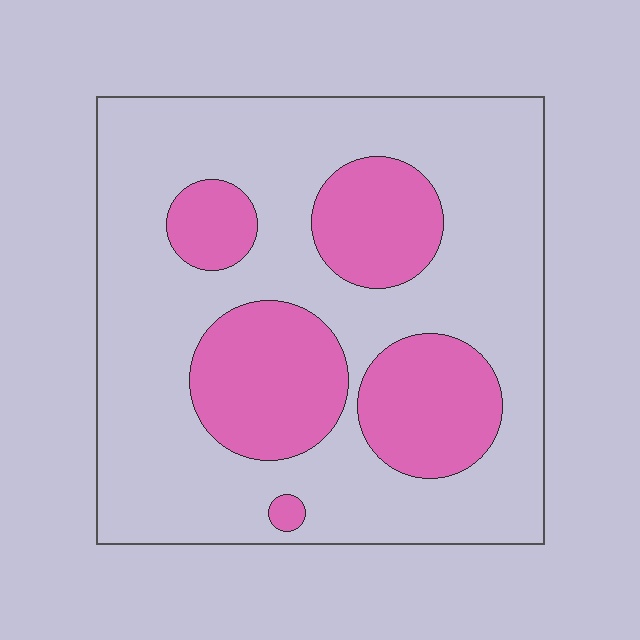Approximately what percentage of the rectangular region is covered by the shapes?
Approximately 30%.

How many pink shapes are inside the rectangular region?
5.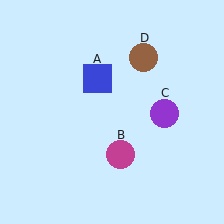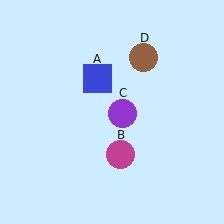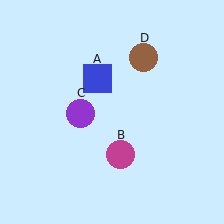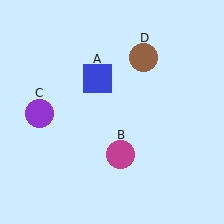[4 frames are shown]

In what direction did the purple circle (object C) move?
The purple circle (object C) moved left.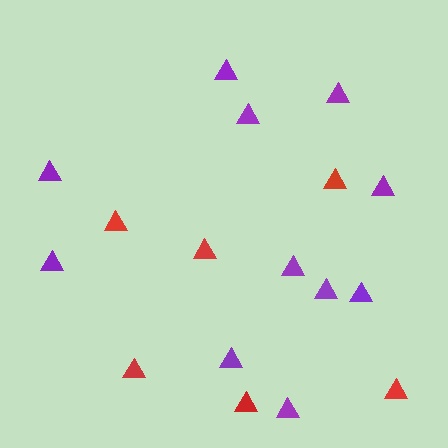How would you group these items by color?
There are 2 groups: one group of red triangles (6) and one group of purple triangles (11).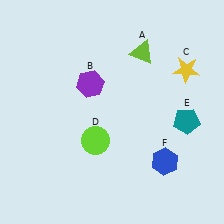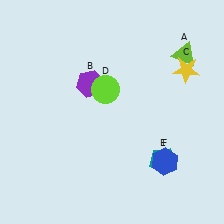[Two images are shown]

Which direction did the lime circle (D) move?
The lime circle (D) moved up.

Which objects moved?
The objects that moved are: the lime triangle (A), the lime circle (D), the teal pentagon (E).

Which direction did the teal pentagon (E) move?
The teal pentagon (E) moved down.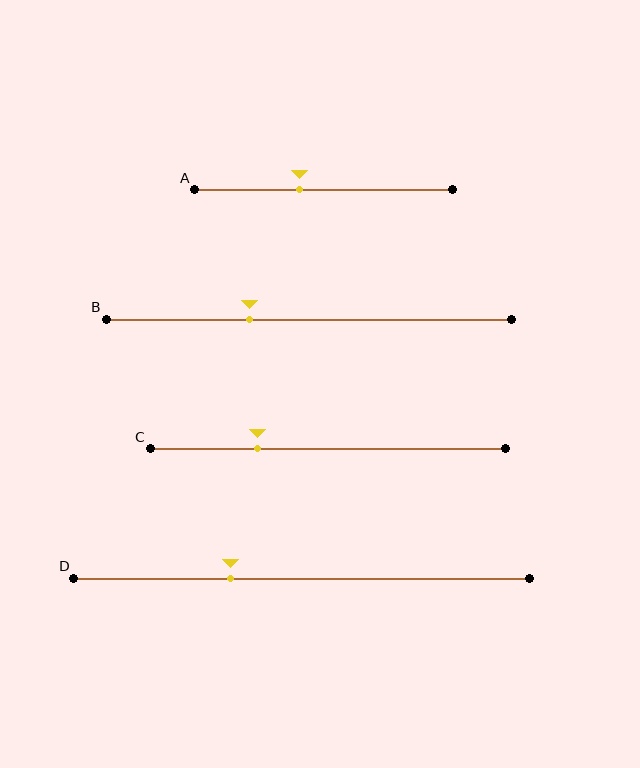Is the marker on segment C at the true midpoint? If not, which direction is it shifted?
No, the marker on segment C is shifted to the left by about 20% of the segment length.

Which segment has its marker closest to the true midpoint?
Segment A has its marker closest to the true midpoint.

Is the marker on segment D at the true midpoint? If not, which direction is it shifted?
No, the marker on segment D is shifted to the left by about 16% of the segment length.